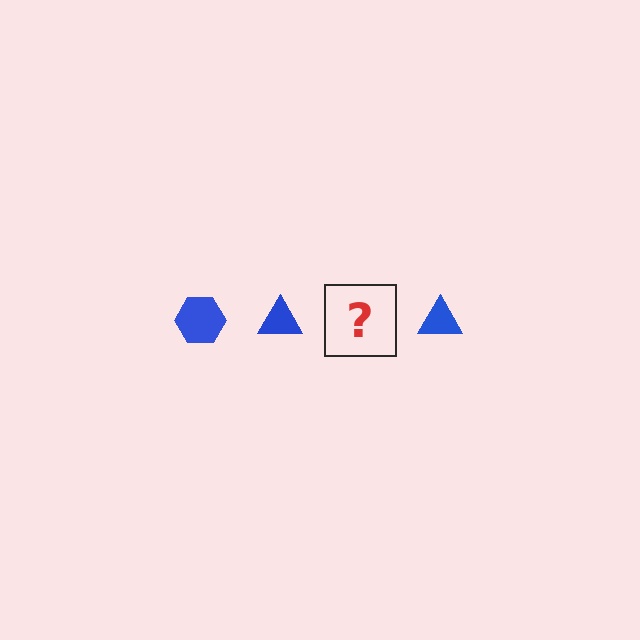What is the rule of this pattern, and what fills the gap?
The rule is that the pattern cycles through hexagon, triangle shapes in blue. The gap should be filled with a blue hexagon.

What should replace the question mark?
The question mark should be replaced with a blue hexagon.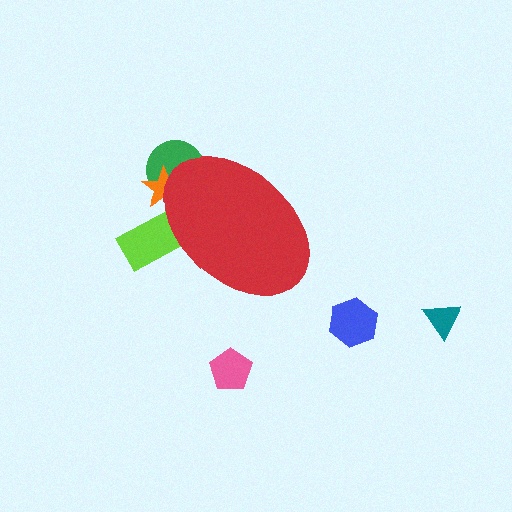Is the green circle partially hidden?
Yes, the green circle is partially hidden behind the red ellipse.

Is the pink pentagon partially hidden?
No, the pink pentagon is fully visible.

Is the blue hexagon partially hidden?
No, the blue hexagon is fully visible.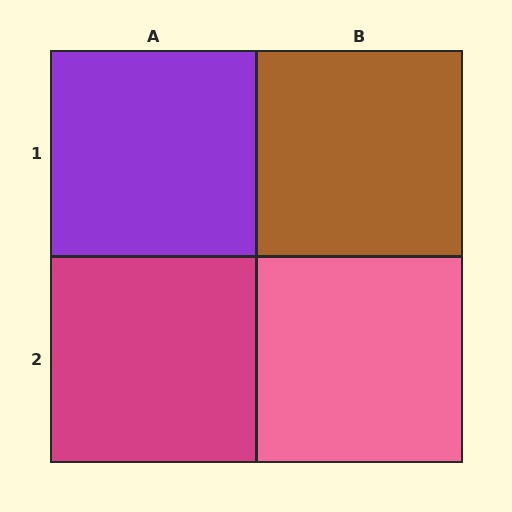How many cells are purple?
1 cell is purple.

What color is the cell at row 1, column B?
Brown.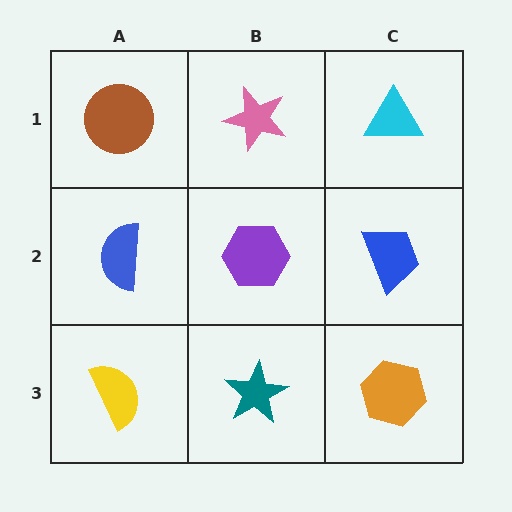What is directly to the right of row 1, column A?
A pink star.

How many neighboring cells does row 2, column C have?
3.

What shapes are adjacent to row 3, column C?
A blue trapezoid (row 2, column C), a teal star (row 3, column B).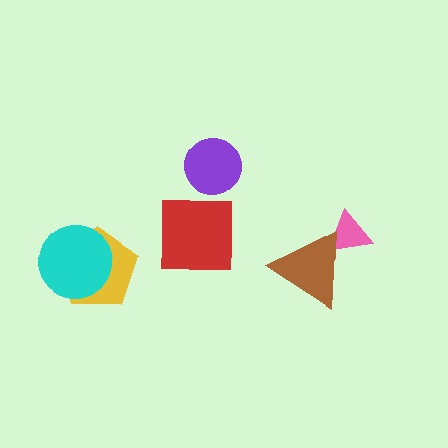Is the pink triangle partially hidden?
Yes, it is partially covered by another shape.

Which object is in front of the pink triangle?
The brown triangle is in front of the pink triangle.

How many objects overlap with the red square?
0 objects overlap with the red square.